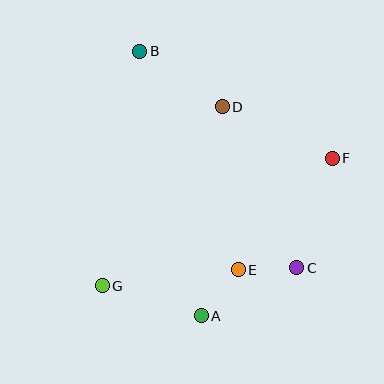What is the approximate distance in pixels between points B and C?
The distance between B and C is approximately 268 pixels.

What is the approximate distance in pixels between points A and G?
The distance between A and G is approximately 104 pixels.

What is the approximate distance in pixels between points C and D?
The distance between C and D is approximately 177 pixels.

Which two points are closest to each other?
Points C and E are closest to each other.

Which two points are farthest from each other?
Points A and B are farthest from each other.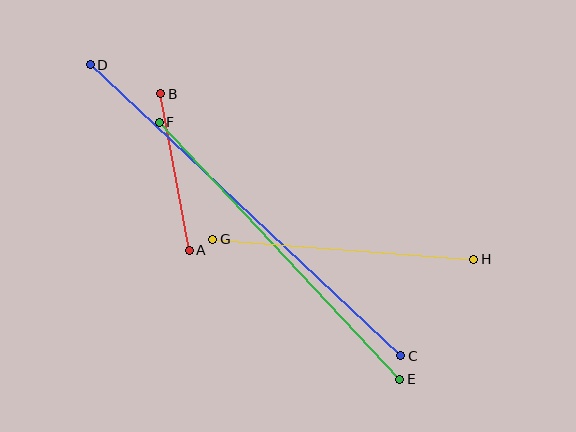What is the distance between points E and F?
The distance is approximately 352 pixels.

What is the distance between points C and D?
The distance is approximately 425 pixels.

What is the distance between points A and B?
The distance is approximately 159 pixels.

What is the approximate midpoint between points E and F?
The midpoint is at approximately (280, 251) pixels.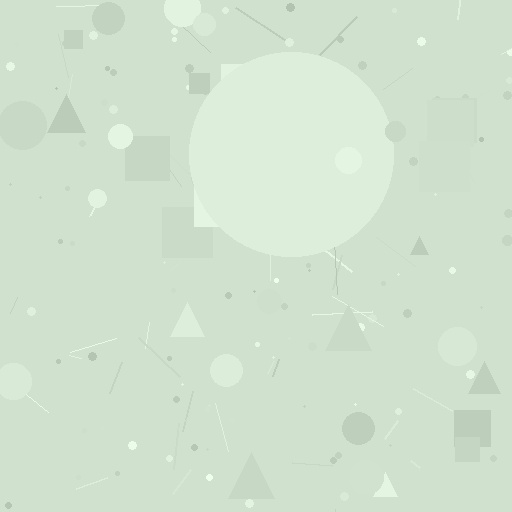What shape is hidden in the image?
A circle is hidden in the image.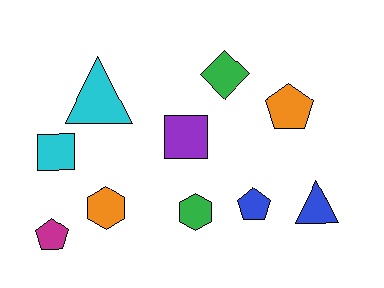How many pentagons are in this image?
There are 3 pentagons.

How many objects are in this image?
There are 10 objects.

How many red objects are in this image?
There are no red objects.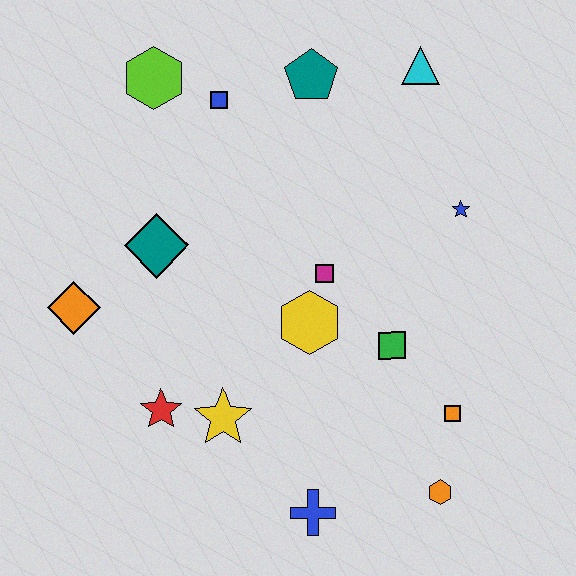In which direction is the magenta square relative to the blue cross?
The magenta square is above the blue cross.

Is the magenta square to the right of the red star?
Yes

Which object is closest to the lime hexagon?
The blue square is closest to the lime hexagon.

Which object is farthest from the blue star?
The orange diamond is farthest from the blue star.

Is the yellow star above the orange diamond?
No